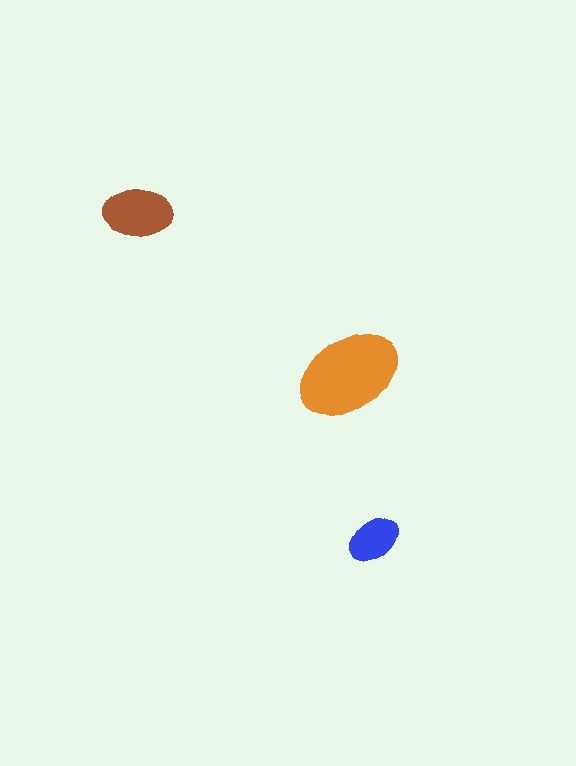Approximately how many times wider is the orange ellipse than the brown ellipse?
About 1.5 times wider.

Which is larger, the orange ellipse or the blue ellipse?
The orange one.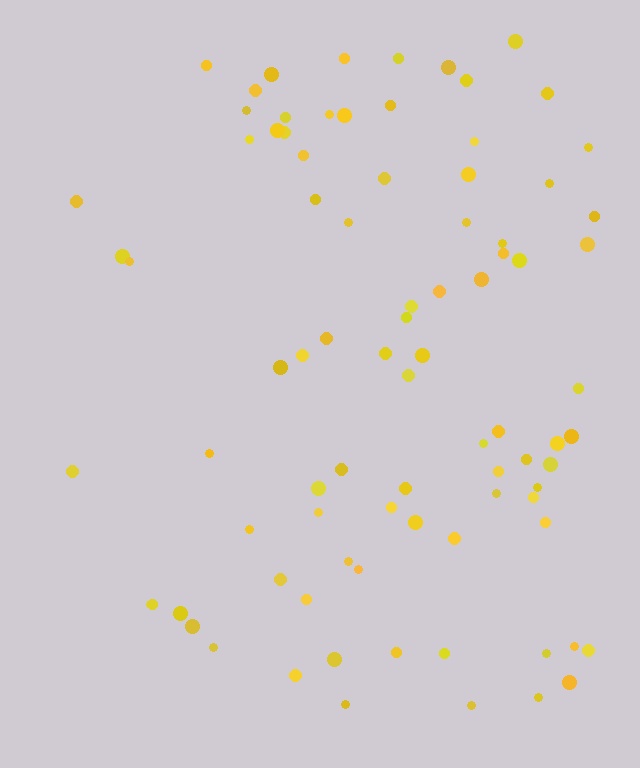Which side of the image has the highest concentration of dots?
The right.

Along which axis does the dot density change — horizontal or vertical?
Horizontal.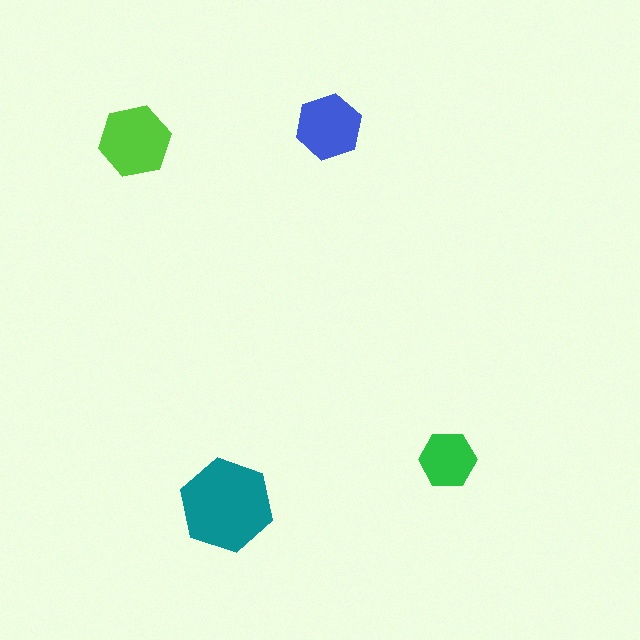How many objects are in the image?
There are 4 objects in the image.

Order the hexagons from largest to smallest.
the teal one, the lime one, the blue one, the green one.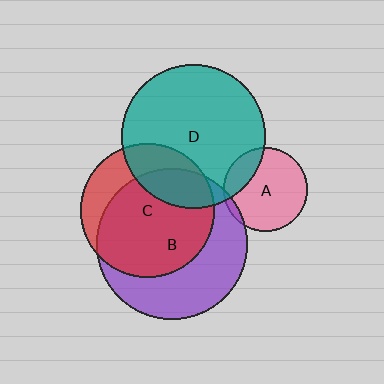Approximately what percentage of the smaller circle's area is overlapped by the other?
Approximately 70%.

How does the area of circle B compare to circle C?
Approximately 1.3 times.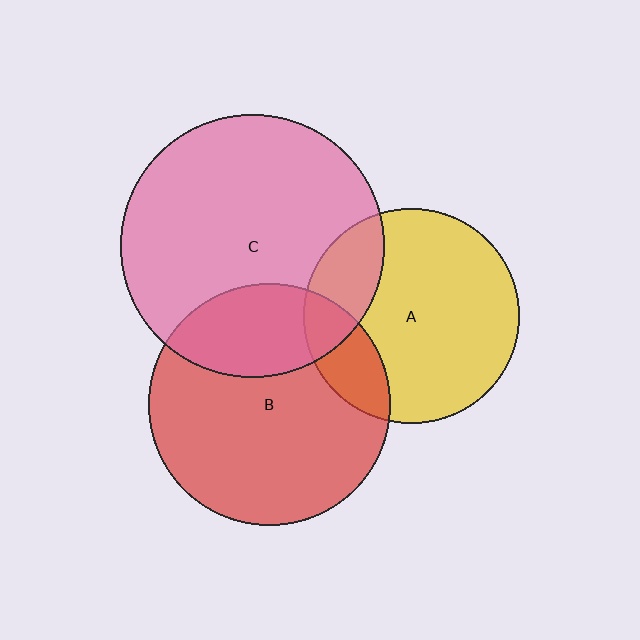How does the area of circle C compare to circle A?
Approximately 1.5 times.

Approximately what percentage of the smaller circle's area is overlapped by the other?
Approximately 20%.